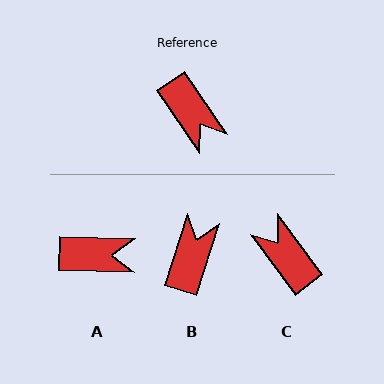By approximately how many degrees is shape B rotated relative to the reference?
Approximately 128 degrees counter-clockwise.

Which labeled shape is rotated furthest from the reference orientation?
C, about 178 degrees away.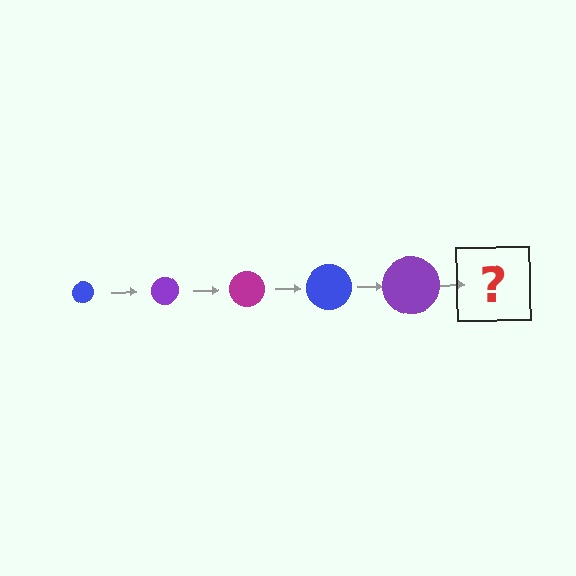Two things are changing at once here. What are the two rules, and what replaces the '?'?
The two rules are that the circle grows larger each step and the color cycles through blue, purple, and magenta. The '?' should be a magenta circle, larger than the previous one.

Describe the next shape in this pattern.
It should be a magenta circle, larger than the previous one.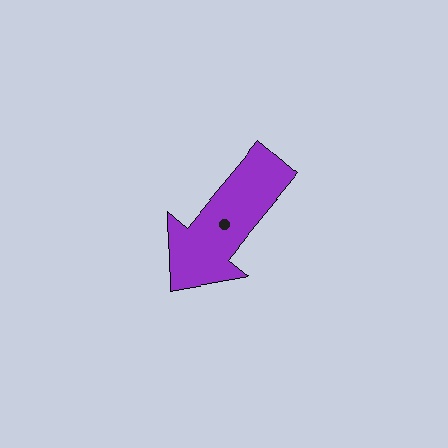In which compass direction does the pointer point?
Southwest.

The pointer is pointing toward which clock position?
Roughly 7 o'clock.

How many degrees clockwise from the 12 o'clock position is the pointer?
Approximately 220 degrees.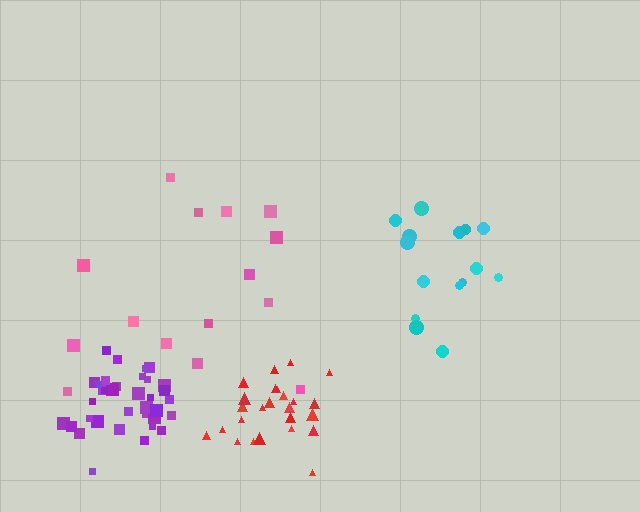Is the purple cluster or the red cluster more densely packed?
Purple.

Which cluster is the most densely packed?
Purple.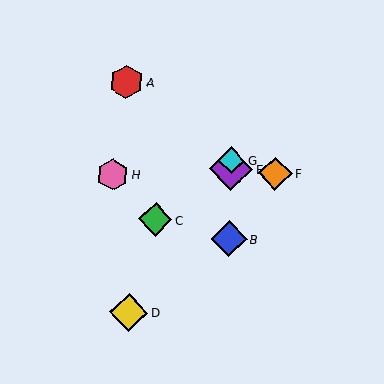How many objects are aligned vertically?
3 objects (B, E, G) are aligned vertically.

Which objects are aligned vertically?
Objects B, E, G are aligned vertically.